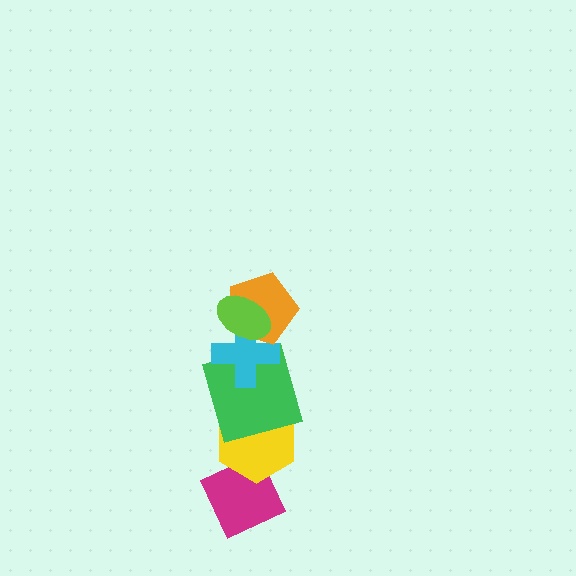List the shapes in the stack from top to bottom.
From top to bottom: the lime ellipse, the orange pentagon, the cyan cross, the green square, the yellow hexagon, the magenta diamond.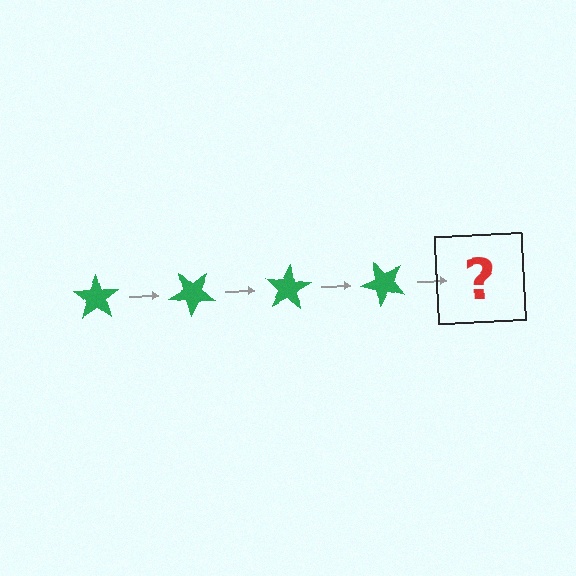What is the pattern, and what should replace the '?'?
The pattern is that the star rotates 40 degrees each step. The '?' should be a green star rotated 160 degrees.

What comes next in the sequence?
The next element should be a green star rotated 160 degrees.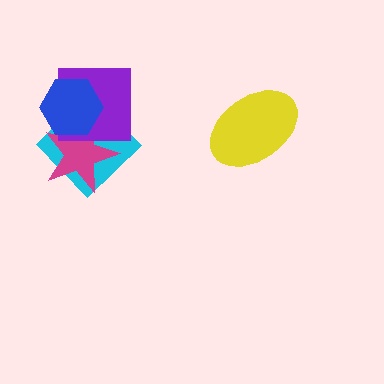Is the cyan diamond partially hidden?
Yes, it is partially covered by another shape.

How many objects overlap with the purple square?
3 objects overlap with the purple square.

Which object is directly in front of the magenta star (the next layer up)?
The purple square is directly in front of the magenta star.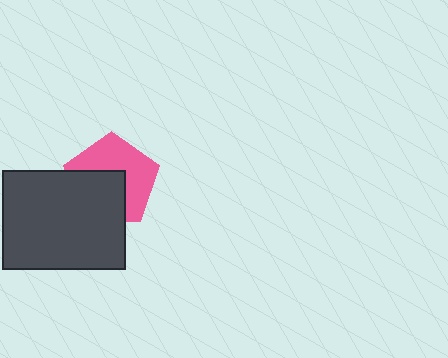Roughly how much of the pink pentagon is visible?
About half of it is visible (roughly 55%).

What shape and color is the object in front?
The object in front is a dark gray rectangle.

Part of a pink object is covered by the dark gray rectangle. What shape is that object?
It is a pentagon.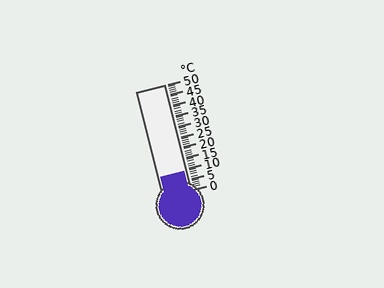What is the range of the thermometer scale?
The thermometer scale ranges from 0°C to 50°C.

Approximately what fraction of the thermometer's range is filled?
The thermometer is filled to approximately 20% of its range.